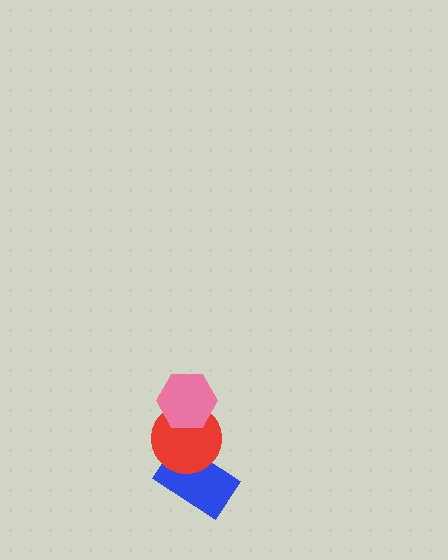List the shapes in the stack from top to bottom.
From top to bottom: the pink hexagon, the red circle, the blue rectangle.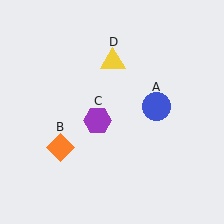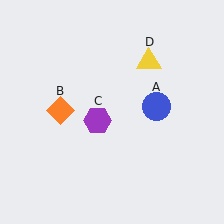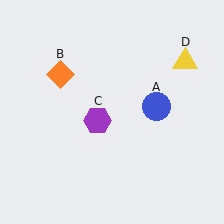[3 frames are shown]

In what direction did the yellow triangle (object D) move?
The yellow triangle (object D) moved right.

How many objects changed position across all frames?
2 objects changed position: orange diamond (object B), yellow triangle (object D).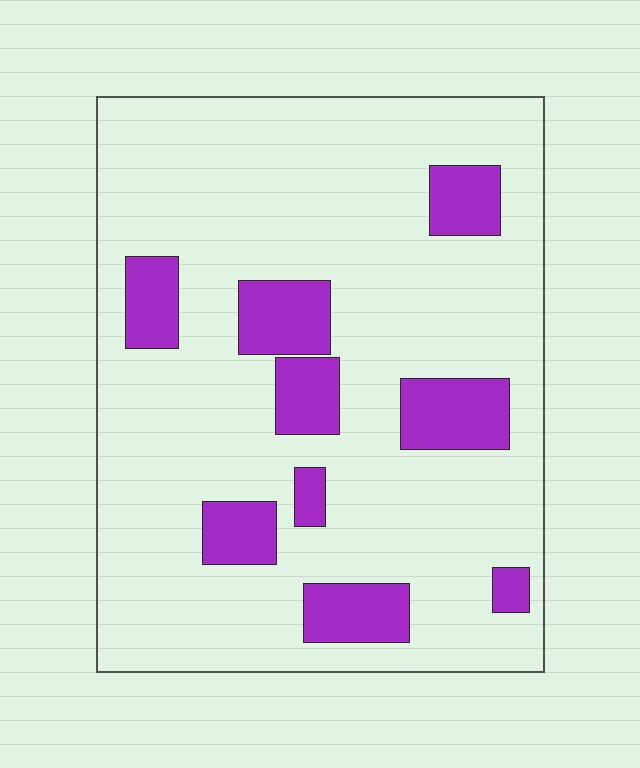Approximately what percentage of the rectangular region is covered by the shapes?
Approximately 15%.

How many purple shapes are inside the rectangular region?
9.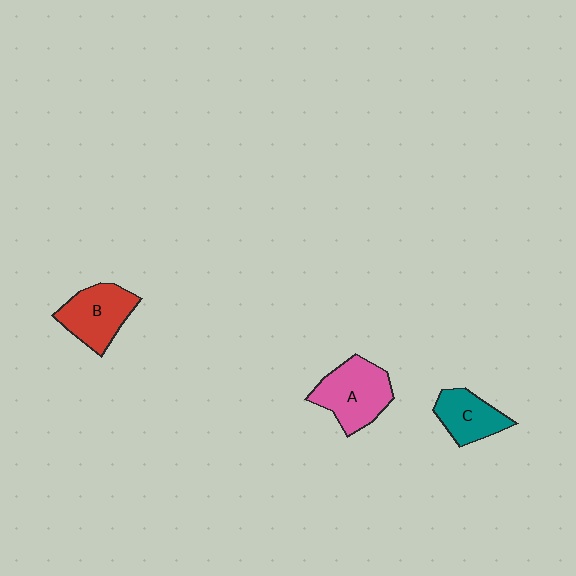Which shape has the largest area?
Shape A (pink).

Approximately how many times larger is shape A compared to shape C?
Approximately 1.4 times.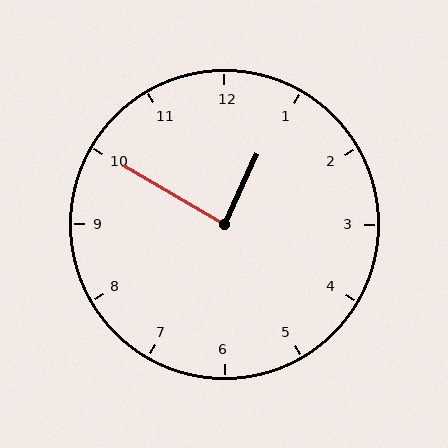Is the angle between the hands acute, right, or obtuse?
It is right.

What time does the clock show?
12:50.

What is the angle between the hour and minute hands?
Approximately 85 degrees.